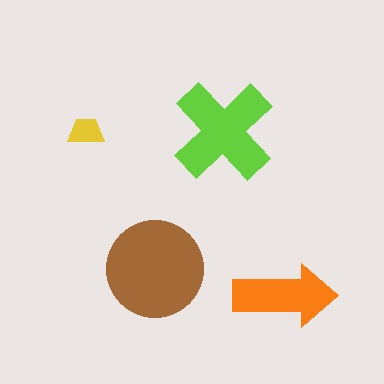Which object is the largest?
The brown circle.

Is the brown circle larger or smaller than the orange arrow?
Larger.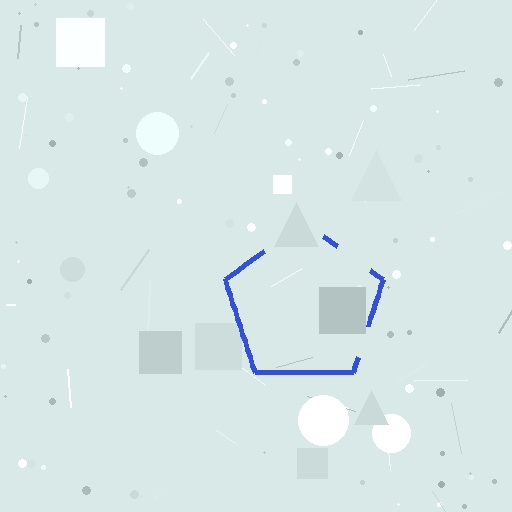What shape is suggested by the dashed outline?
The dashed outline suggests a pentagon.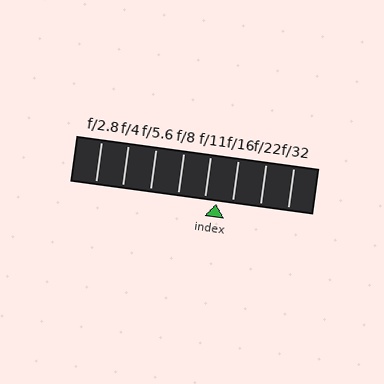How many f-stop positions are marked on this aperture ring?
There are 8 f-stop positions marked.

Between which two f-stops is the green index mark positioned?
The index mark is between f/11 and f/16.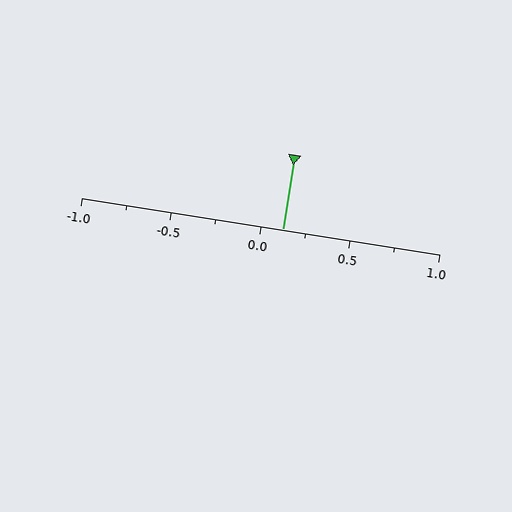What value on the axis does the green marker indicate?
The marker indicates approximately 0.12.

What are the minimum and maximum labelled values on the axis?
The axis runs from -1.0 to 1.0.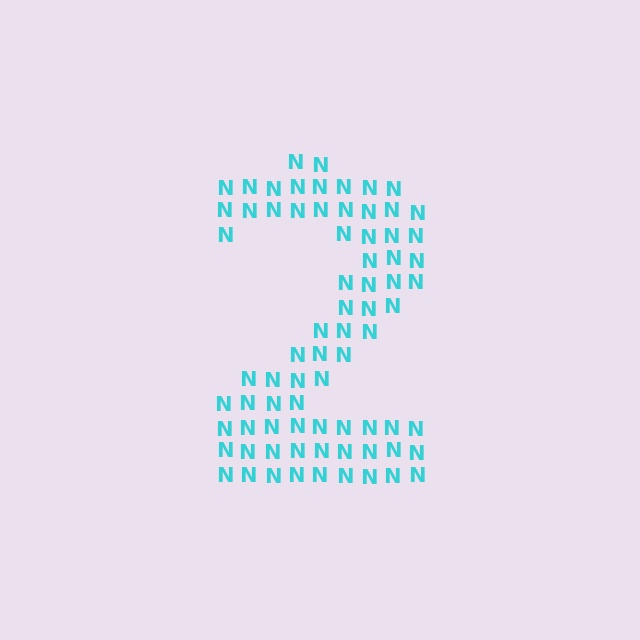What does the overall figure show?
The overall figure shows the digit 2.